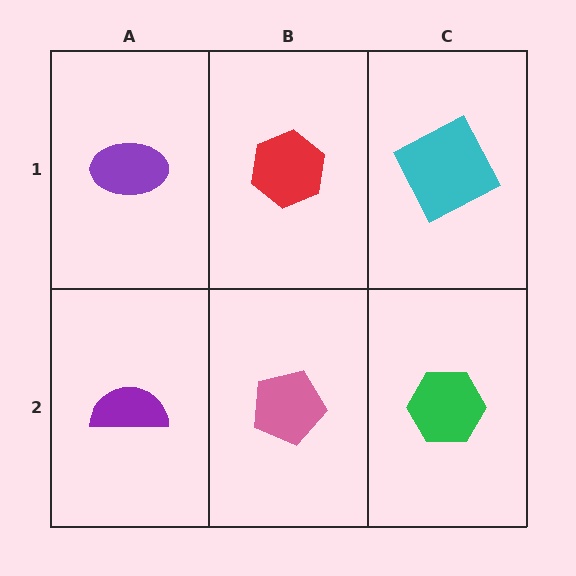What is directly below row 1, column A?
A purple semicircle.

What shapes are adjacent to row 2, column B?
A red hexagon (row 1, column B), a purple semicircle (row 2, column A), a green hexagon (row 2, column C).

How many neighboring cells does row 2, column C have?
2.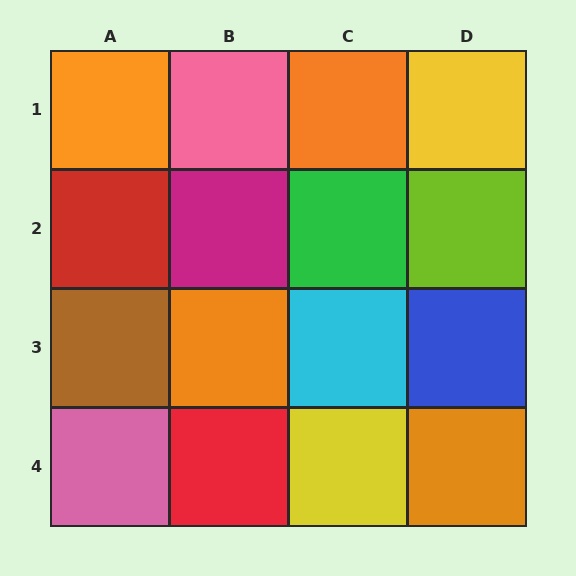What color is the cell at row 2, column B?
Magenta.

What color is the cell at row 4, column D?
Orange.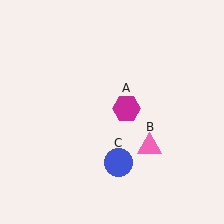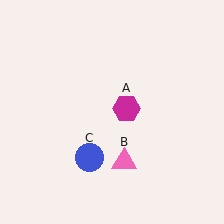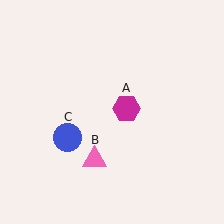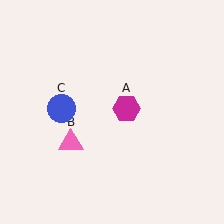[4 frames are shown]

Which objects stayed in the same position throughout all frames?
Magenta hexagon (object A) remained stationary.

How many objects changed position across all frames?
2 objects changed position: pink triangle (object B), blue circle (object C).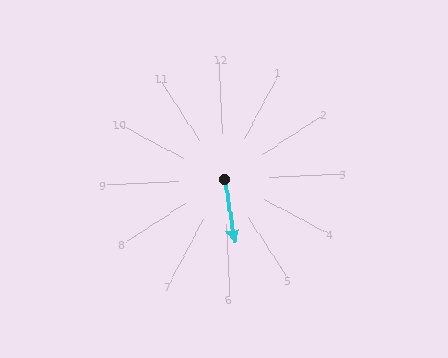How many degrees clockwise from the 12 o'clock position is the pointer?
Approximately 174 degrees.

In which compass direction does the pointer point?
South.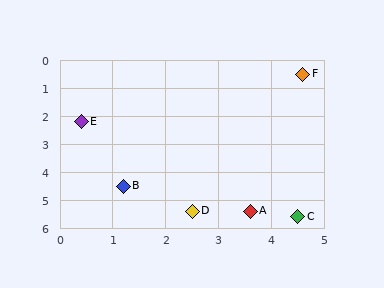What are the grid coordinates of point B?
Point B is at approximately (1.2, 4.5).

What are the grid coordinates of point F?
Point F is at approximately (4.6, 0.5).